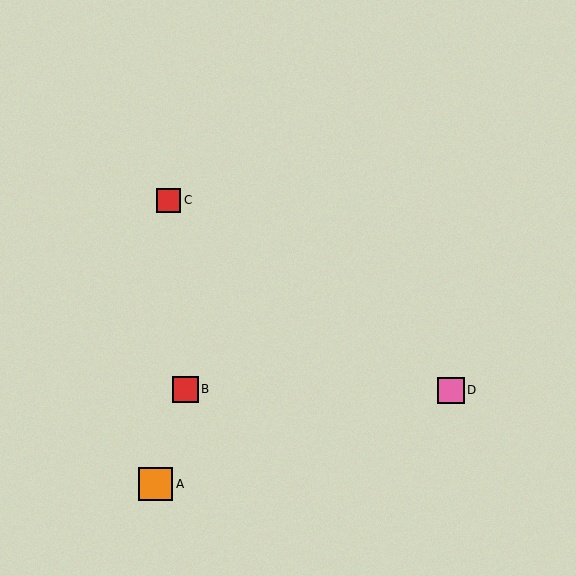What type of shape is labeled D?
Shape D is a pink square.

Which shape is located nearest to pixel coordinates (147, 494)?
The orange square (labeled A) at (156, 484) is nearest to that location.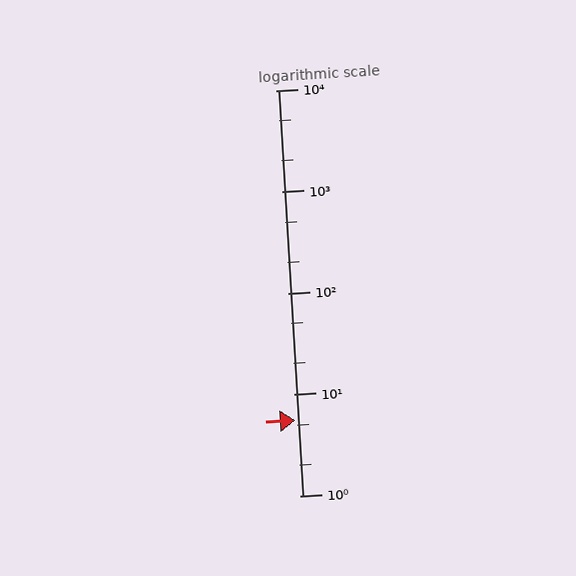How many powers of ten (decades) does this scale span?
The scale spans 4 decades, from 1 to 10000.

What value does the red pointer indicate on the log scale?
The pointer indicates approximately 5.6.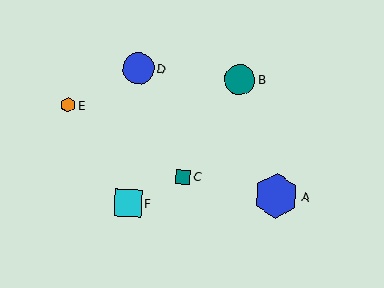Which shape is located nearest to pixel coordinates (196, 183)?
The teal square (labeled C) at (183, 177) is nearest to that location.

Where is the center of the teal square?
The center of the teal square is at (183, 177).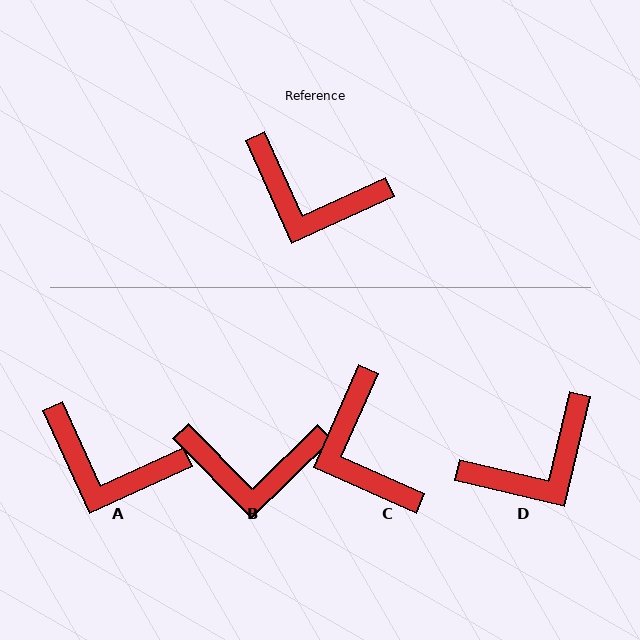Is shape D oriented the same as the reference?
No, it is off by about 53 degrees.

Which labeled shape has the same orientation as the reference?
A.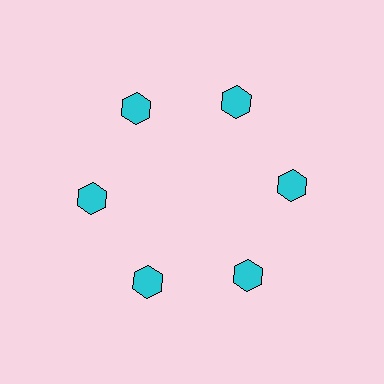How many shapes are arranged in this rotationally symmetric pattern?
There are 6 shapes, arranged in 6 groups of 1.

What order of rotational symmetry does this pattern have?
This pattern has 6-fold rotational symmetry.